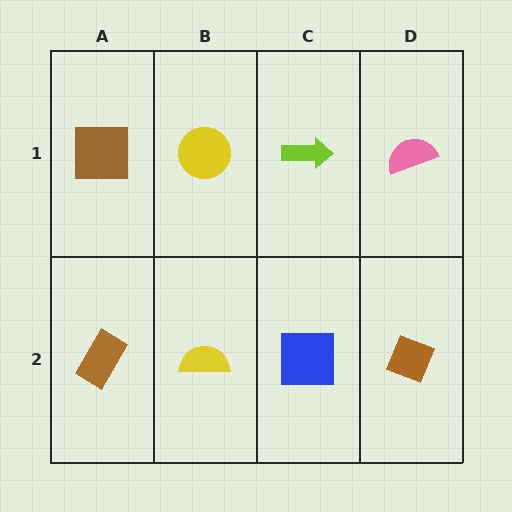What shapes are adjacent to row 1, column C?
A blue square (row 2, column C), a yellow circle (row 1, column B), a pink semicircle (row 1, column D).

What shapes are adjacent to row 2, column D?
A pink semicircle (row 1, column D), a blue square (row 2, column C).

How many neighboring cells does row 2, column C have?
3.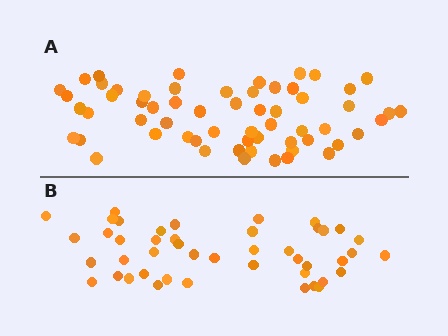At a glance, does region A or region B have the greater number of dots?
Region A (the top region) has more dots.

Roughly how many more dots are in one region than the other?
Region A has approximately 15 more dots than region B.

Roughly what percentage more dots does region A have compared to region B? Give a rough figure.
About 35% more.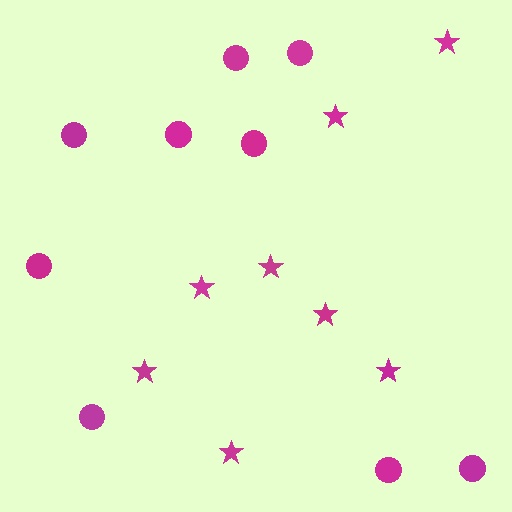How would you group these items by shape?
There are 2 groups: one group of circles (9) and one group of stars (8).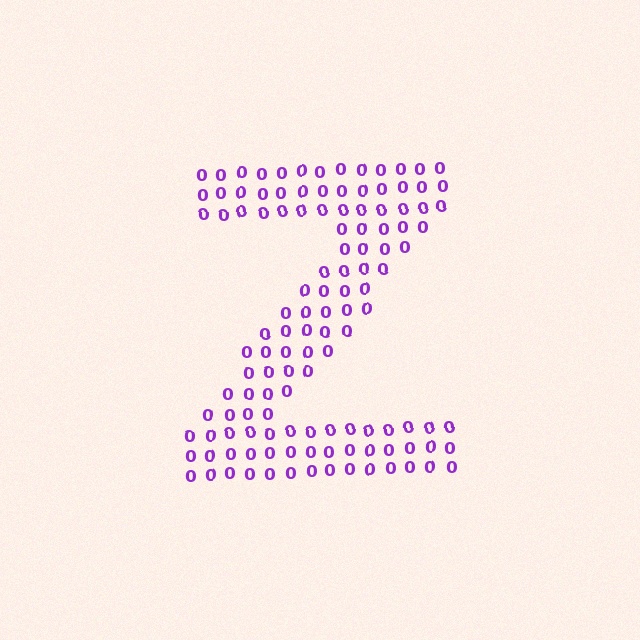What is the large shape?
The large shape is the letter Z.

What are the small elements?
The small elements are digit 0's.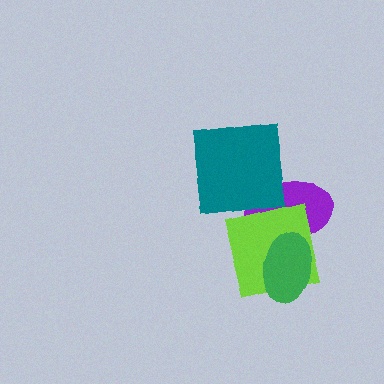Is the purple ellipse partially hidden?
Yes, it is partially covered by another shape.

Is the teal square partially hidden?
No, no other shape covers it.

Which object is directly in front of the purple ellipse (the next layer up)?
The lime square is directly in front of the purple ellipse.